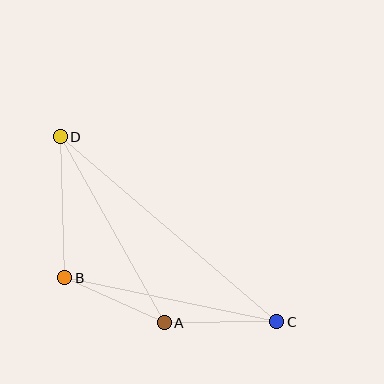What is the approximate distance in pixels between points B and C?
The distance between B and C is approximately 217 pixels.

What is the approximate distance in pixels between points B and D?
The distance between B and D is approximately 141 pixels.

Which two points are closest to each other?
Points A and B are closest to each other.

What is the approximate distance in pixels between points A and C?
The distance between A and C is approximately 112 pixels.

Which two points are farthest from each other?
Points C and D are farthest from each other.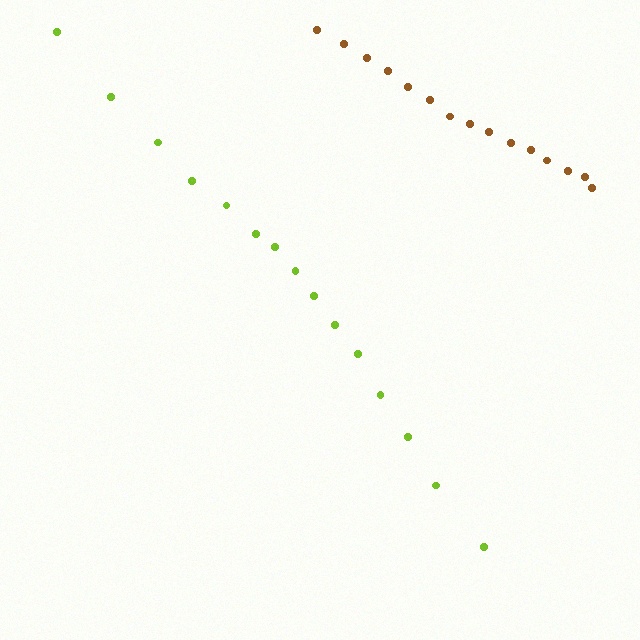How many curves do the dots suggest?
There are 2 distinct paths.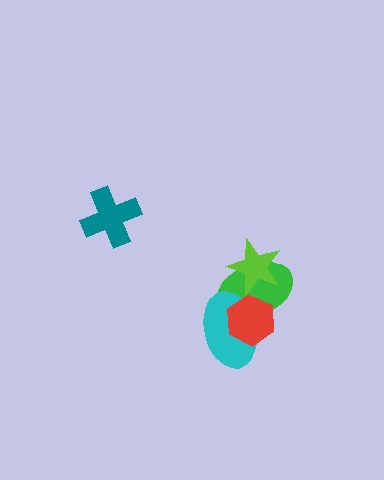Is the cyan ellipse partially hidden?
Yes, it is partially covered by another shape.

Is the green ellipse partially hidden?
Yes, it is partially covered by another shape.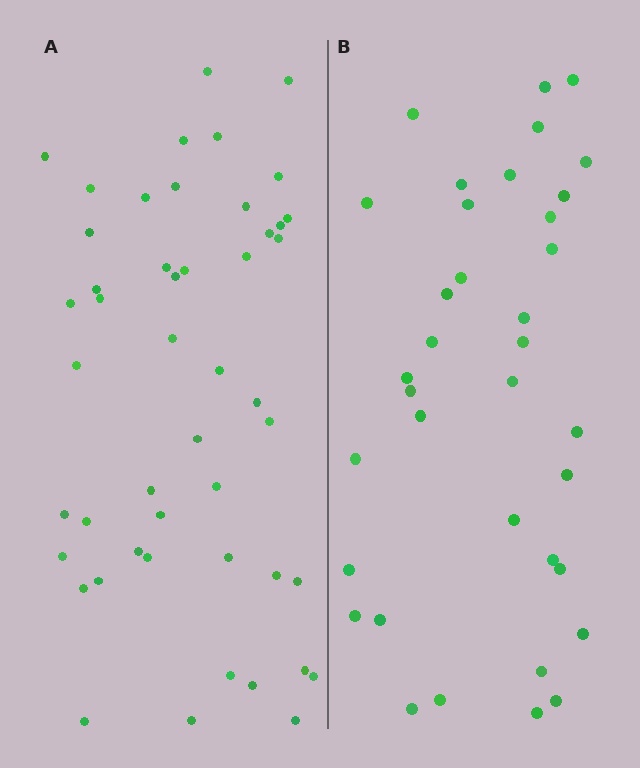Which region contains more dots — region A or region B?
Region A (the left region) has more dots.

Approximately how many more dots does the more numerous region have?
Region A has roughly 12 or so more dots than region B.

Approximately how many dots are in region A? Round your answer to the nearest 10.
About 50 dots. (The exact count is 48, which rounds to 50.)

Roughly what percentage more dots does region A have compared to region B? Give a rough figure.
About 35% more.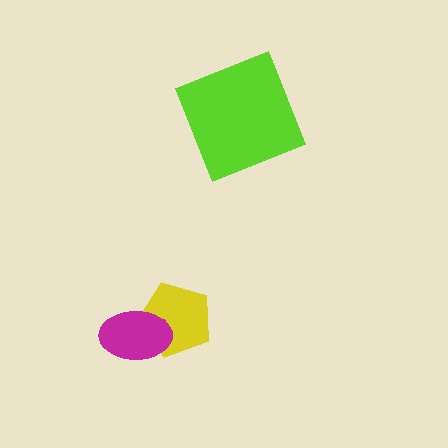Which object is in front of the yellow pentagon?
The magenta ellipse is in front of the yellow pentagon.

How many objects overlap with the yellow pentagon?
1 object overlaps with the yellow pentagon.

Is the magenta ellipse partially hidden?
No, no other shape covers it.